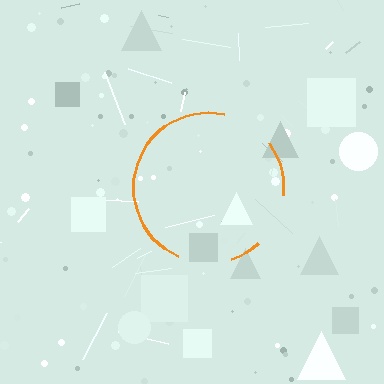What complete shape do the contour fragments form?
The contour fragments form a circle.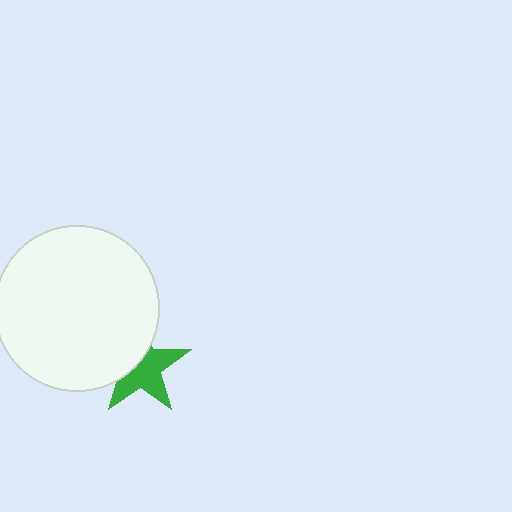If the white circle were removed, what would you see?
You would see the complete green star.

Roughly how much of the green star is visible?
About half of it is visible (roughly 59%).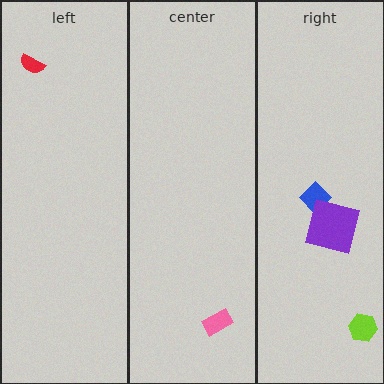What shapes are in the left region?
The red semicircle.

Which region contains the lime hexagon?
The right region.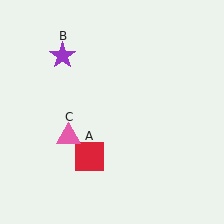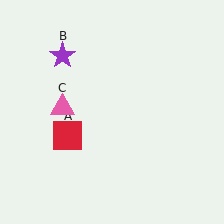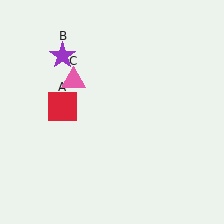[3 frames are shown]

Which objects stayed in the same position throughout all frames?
Purple star (object B) remained stationary.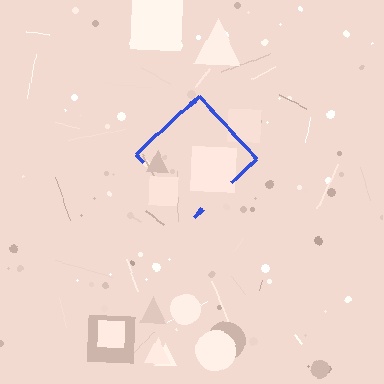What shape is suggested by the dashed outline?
The dashed outline suggests a diamond.